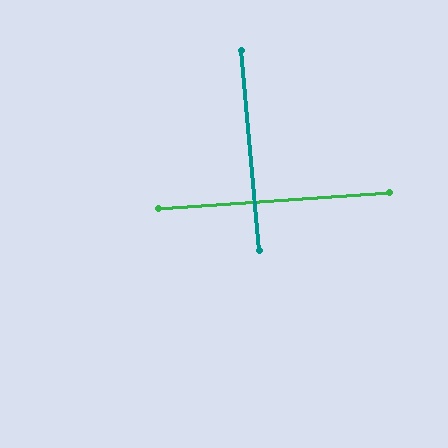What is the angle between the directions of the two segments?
Approximately 89 degrees.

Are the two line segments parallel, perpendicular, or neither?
Perpendicular — they meet at approximately 89°.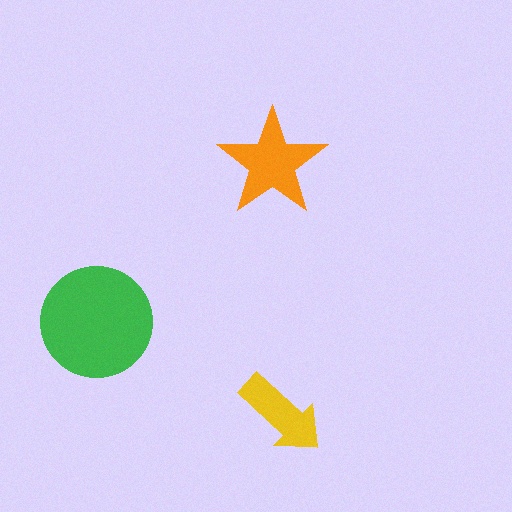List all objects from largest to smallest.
The green circle, the orange star, the yellow arrow.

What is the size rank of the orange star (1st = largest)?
2nd.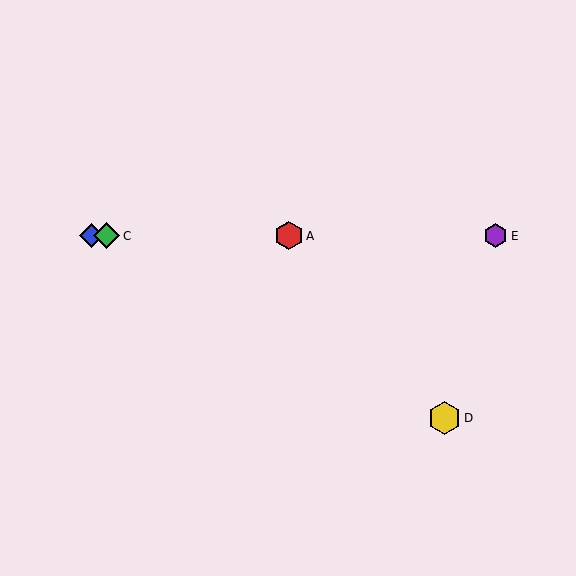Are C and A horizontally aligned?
Yes, both are at y≈236.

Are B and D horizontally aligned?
No, B is at y≈236 and D is at y≈418.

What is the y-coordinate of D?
Object D is at y≈418.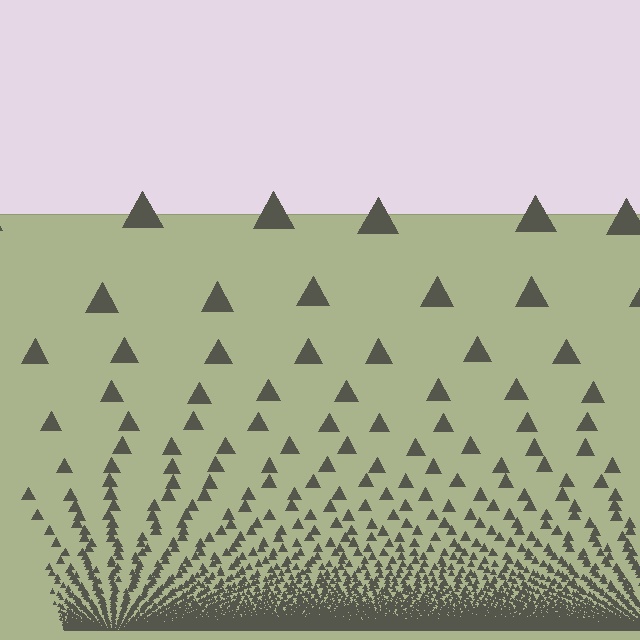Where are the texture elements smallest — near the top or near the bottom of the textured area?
Near the bottom.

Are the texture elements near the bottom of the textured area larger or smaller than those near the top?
Smaller. The gradient is inverted — elements near the bottom are smaller and denser.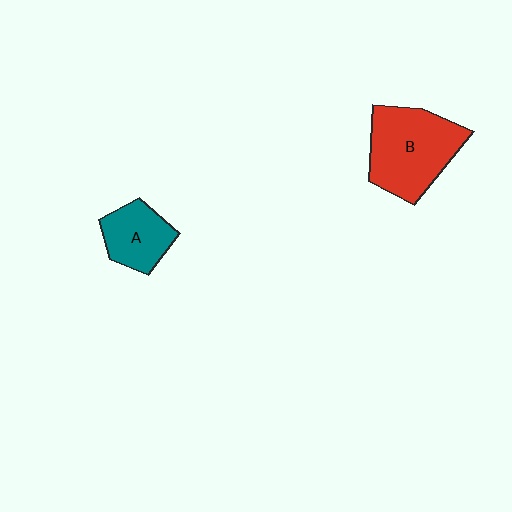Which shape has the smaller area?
Shape A (teal).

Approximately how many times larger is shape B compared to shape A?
Approximately 1.8 times.